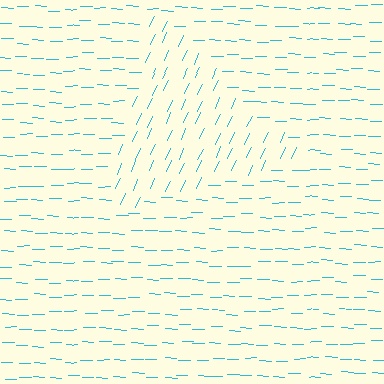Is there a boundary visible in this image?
Yes, there is a texture boundary formed by a change in line orientation.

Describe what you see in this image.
The image is filled with small cyan line segments. A triangle region in the image has lines oriented differently from the surrounding lines, creating a visible texture boundary.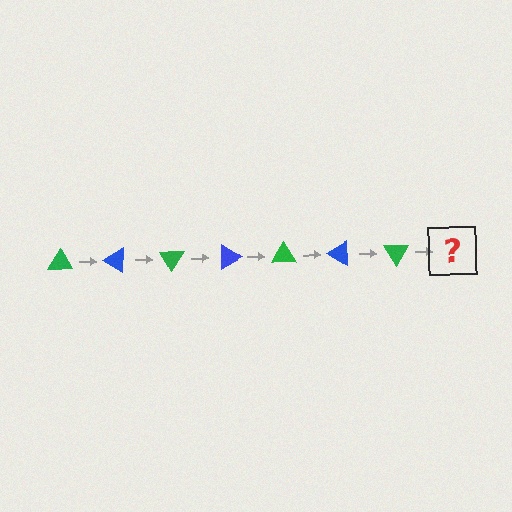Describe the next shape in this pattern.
It should be a blue triangle, rotated 210 degrees from the start.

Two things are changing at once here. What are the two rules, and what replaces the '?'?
The two rules are that it rotates 30 degrees each step and the color cycles through green and blue. The '?' should be a blue triangle, rotated 210 degrees from the start.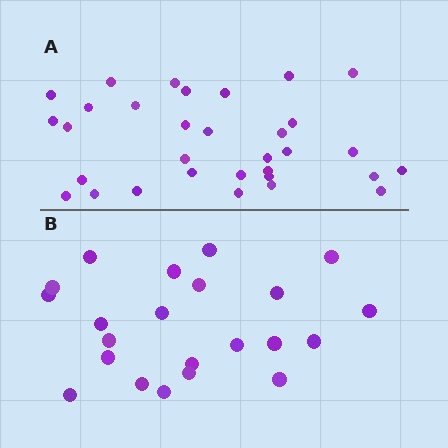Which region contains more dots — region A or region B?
Region A (the top region) has more dots.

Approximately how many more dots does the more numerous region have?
Region A has roughly 10 or so more dots than region B.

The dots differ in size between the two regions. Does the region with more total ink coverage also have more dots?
No. Region B has more total ink coverage because its dots are larger, but region A actually contains more individual dots. Total area can be misleading — the number of items is what matters here.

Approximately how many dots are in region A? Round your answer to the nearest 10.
About 30 dots. (The exact count is 32, which rounds to 30.)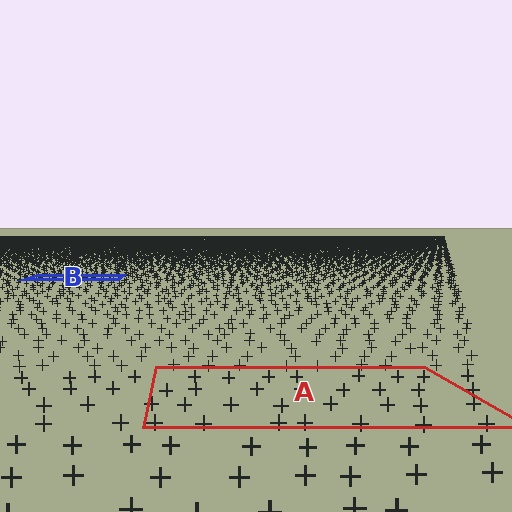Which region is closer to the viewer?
Region A is closer. The texture elements there are larger and more spread out.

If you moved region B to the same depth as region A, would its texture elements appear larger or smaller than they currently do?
They would appear larger. At a closer depth, the same texture elements are projected at a bigger on-screen size.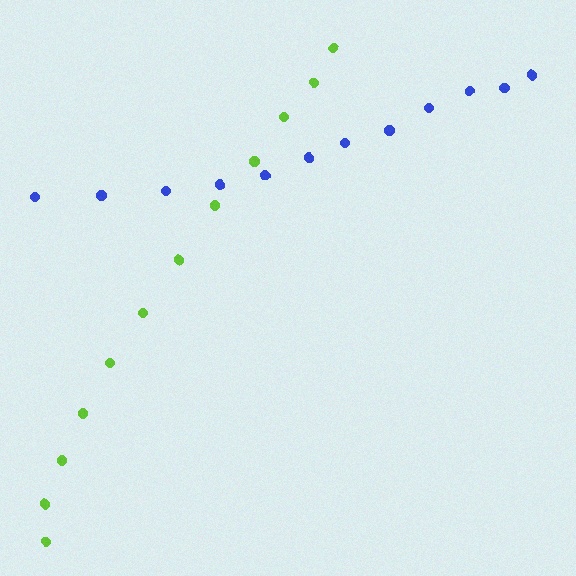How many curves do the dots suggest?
There are 2 distinct paths.